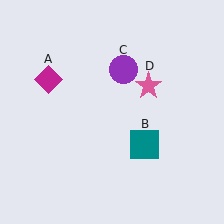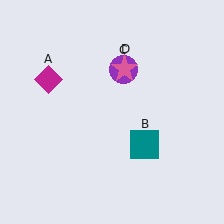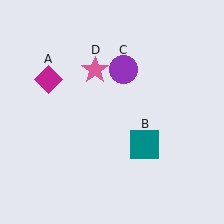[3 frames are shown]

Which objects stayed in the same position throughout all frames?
Magenta diamond (object A) and teal square (object B) and purple circle (object C) remained stationary.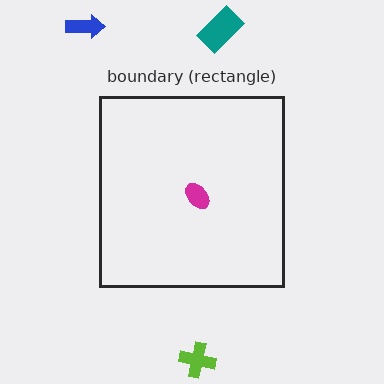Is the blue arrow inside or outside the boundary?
Outside.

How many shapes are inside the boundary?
1 inside, 3 outside.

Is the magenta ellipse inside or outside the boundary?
Inside.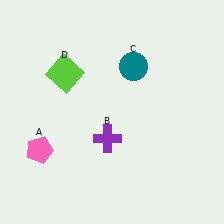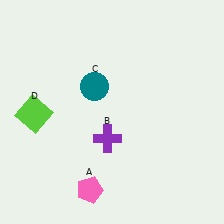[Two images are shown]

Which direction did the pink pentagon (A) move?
The pink pentagon (A) moved right.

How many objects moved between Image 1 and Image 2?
3 objects moved between the two images.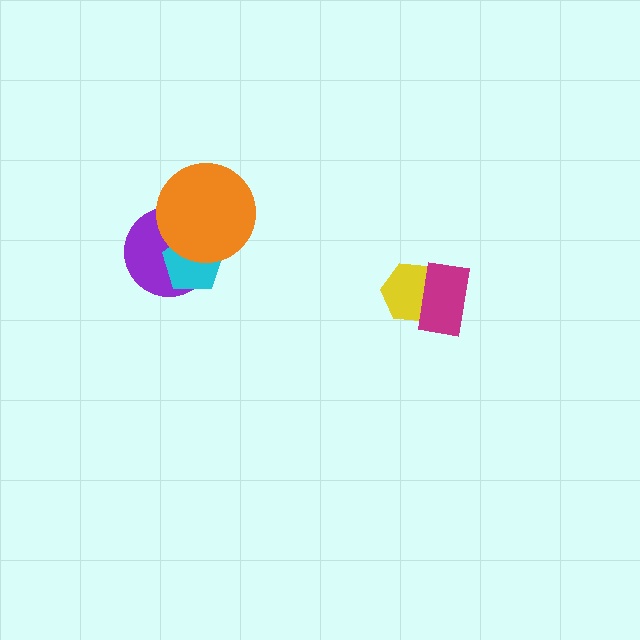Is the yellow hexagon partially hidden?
Yes, it is partially covered by another shape.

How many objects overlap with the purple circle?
2 objects overlap with the purple circle.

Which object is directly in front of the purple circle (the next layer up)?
The cyan pentagon is directly in front of the purple circle.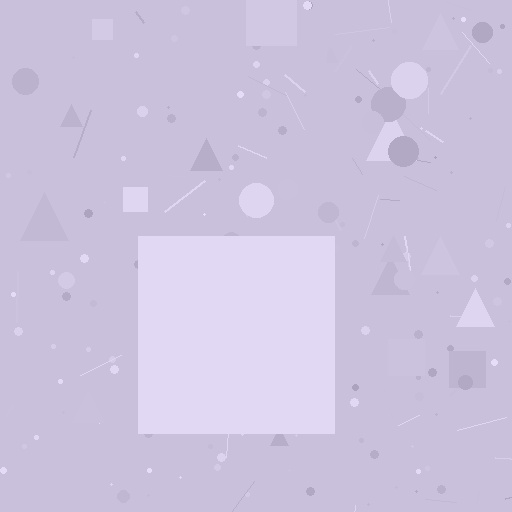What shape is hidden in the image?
A square is hidden in the image.